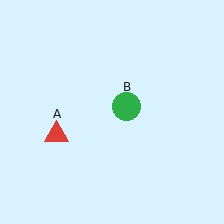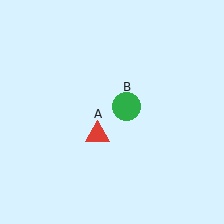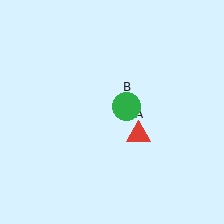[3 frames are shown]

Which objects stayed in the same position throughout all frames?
Green circle (object B) remained stationary.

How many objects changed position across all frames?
1 object changed position: red triangle (object A).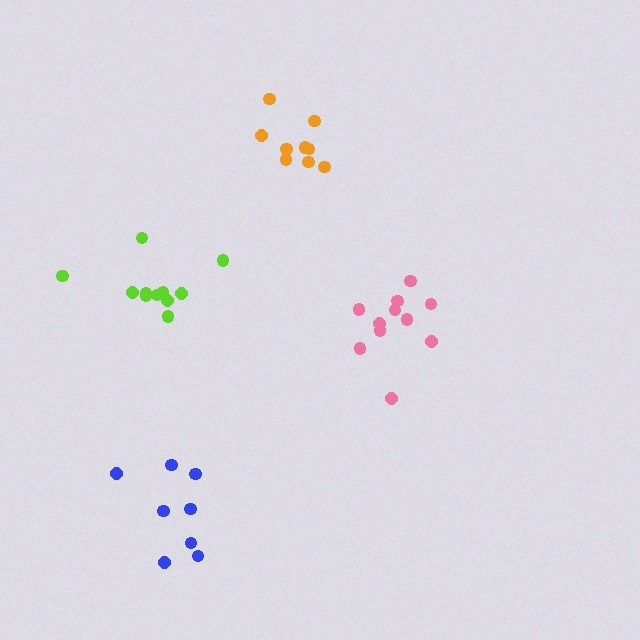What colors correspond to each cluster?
The clusters are colored: pink, lime, blue, orange.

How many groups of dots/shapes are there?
There are 4 groups.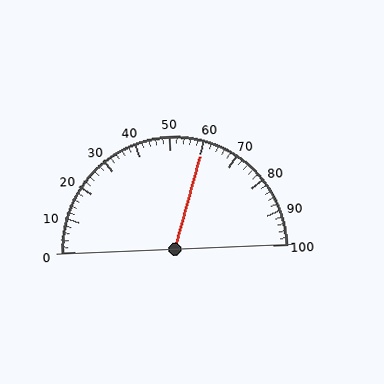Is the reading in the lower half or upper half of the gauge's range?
The reading is in the upper half of the range (0 to 100).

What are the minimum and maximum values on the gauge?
The gauge ranges from 0 to 100.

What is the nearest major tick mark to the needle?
The nearest major tick mark is 60.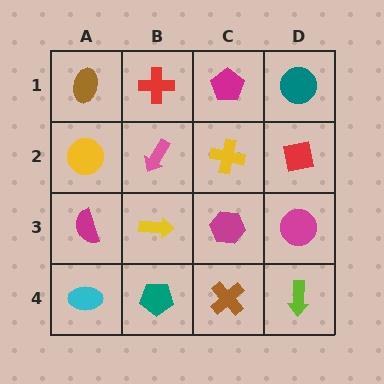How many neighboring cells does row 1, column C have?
3.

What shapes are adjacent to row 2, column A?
A brown ellipse (row 1, column A), a magenta semicircle (row 3, column A), a pink arrow (row 2, column B).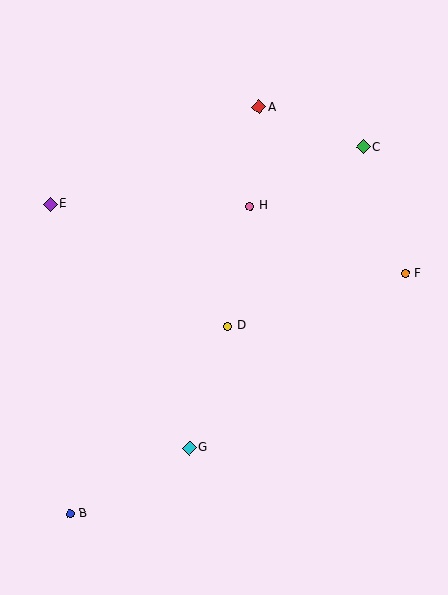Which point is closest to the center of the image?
Point D at (228, 326) is closest to the center.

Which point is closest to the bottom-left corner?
Point B is closest to the bottom-left corner.